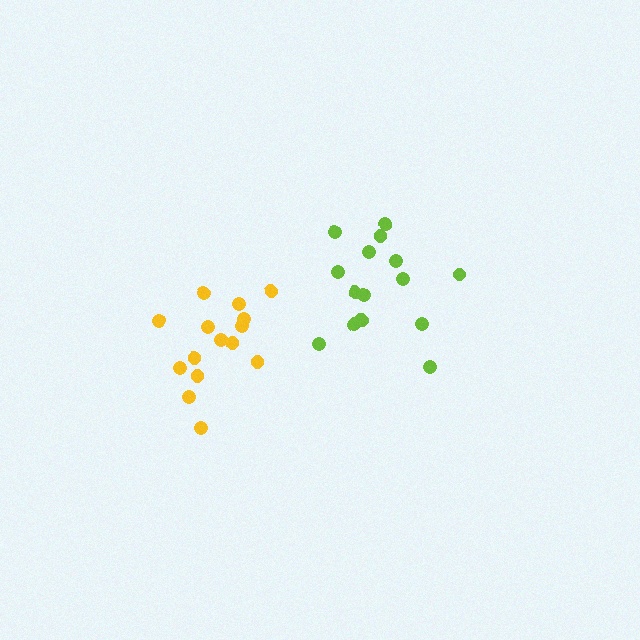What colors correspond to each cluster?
The clusters are colored: lime, yellow.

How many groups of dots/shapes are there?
There are 2 groups.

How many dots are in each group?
Group 1: 16 dots, Group 2: 15 dots (31 total).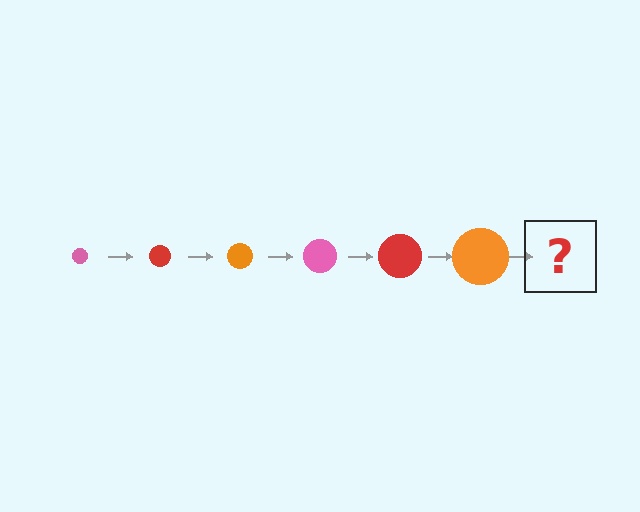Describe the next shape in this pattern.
It should be a pink circle, larger than the previous one.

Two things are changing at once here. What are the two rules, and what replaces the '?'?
The two rules are that the circle grows larger each step and the color cycles through pink, red, and orange. The '?' should be a pink circle, larger than the previous one.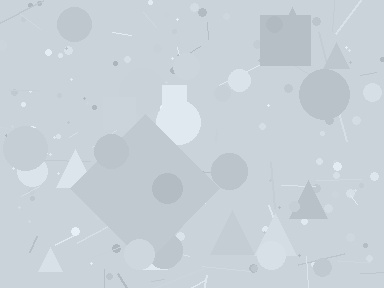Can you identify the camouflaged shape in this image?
The camouflaged shape is a diamond.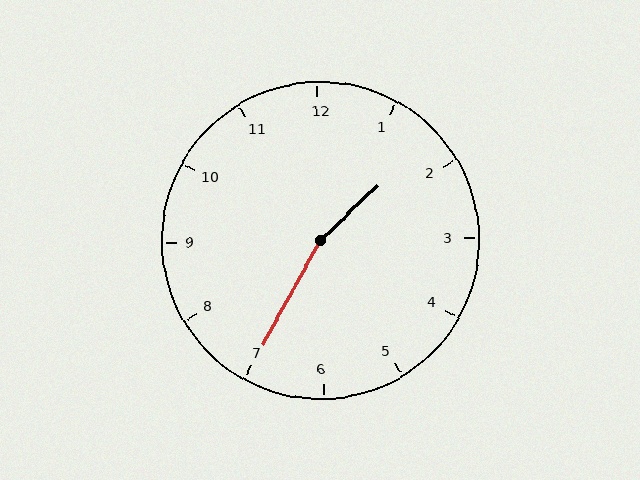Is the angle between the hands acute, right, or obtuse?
It is obtuse.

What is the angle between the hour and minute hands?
Approximately 162 degrees.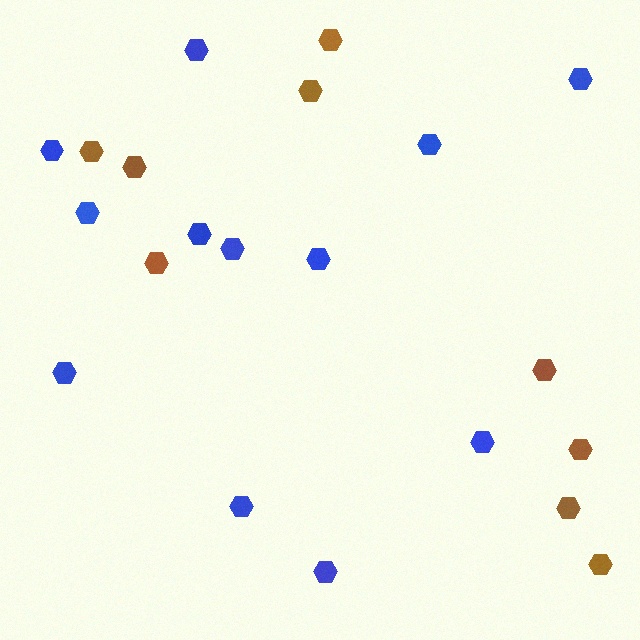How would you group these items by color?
There are 2 groups: one group of brown hexagons (9) and one group of blue hexagons (12).